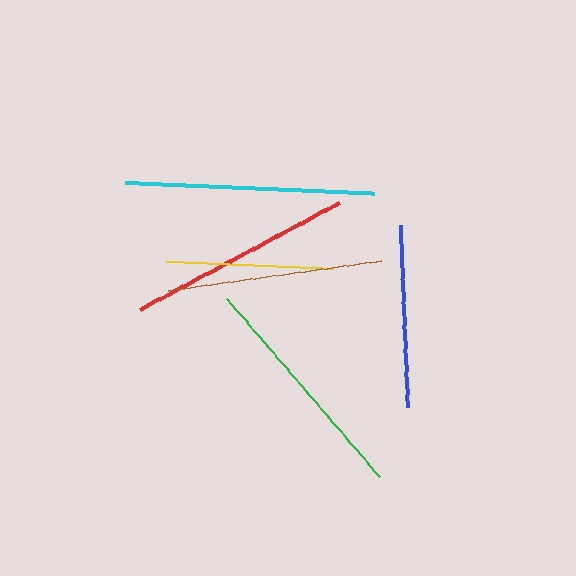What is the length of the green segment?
The green segment is approximately 234 pixels long.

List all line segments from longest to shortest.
From longest to shortest: cyan, green, red, brown, blue, yellow.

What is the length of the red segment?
The red segment is approximately 226 pixels long.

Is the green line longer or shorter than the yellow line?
The green line is longer than the yellow line.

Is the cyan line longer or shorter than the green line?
The cyan line is longer than the green line.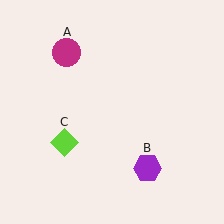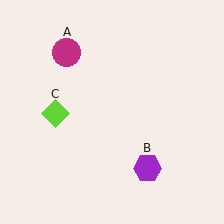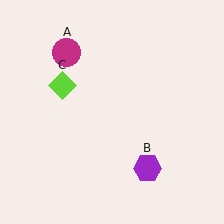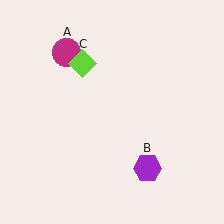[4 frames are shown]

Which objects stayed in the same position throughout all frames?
Magenta circle (object A) and purple hexagon (object B) remained stationary.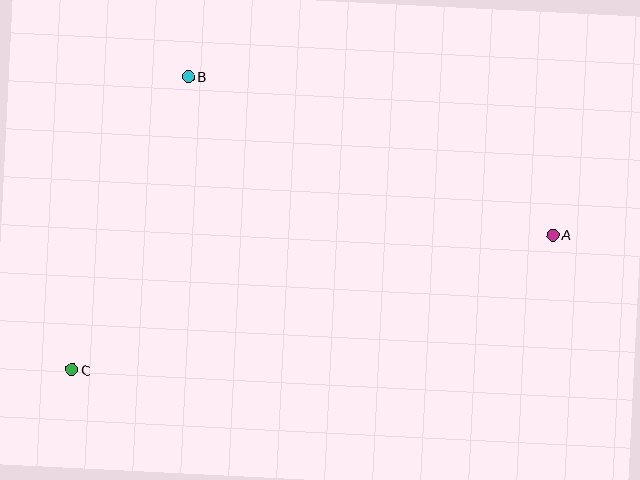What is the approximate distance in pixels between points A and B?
The distance between A and B is approximately 397 pixels.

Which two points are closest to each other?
Points B and C are closest to each other.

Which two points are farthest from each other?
Points A and C are farthest from each other.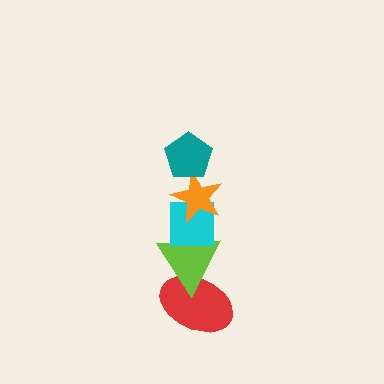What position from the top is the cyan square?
The cyan square is 3rd from the top.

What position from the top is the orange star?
The orange star is 2nd from the top.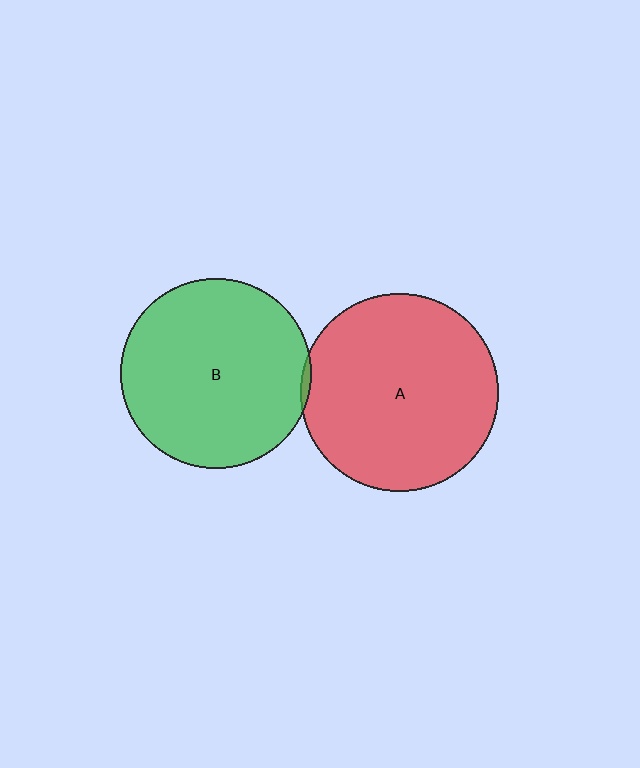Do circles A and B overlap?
Yes.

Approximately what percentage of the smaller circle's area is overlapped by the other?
Approximately 5%.